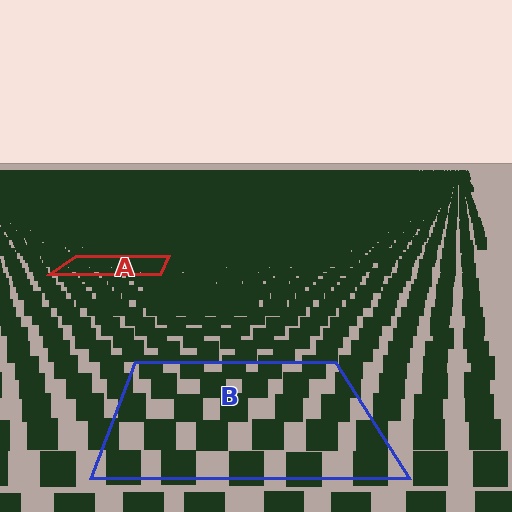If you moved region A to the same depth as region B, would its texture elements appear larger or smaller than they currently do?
They would appear larger. At a closer depth, the same texture elements are projected at a bigger on-screen size.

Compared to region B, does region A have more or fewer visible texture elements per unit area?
Region A has more texture elements per unit area — they are packed more densely because it is farther away.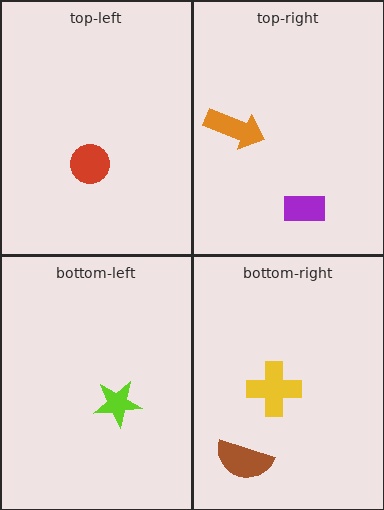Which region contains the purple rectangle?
The top-right region.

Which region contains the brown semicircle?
The bottom-right region.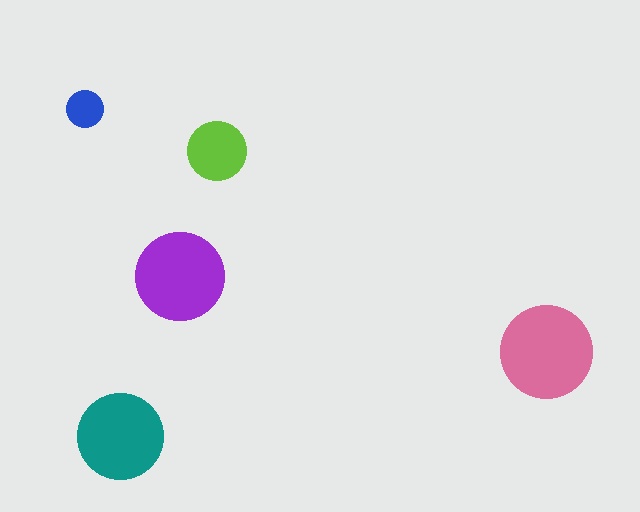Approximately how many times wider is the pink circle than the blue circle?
About 2.5 times wider.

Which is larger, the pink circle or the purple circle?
The pink one.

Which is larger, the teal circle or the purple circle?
The purple one.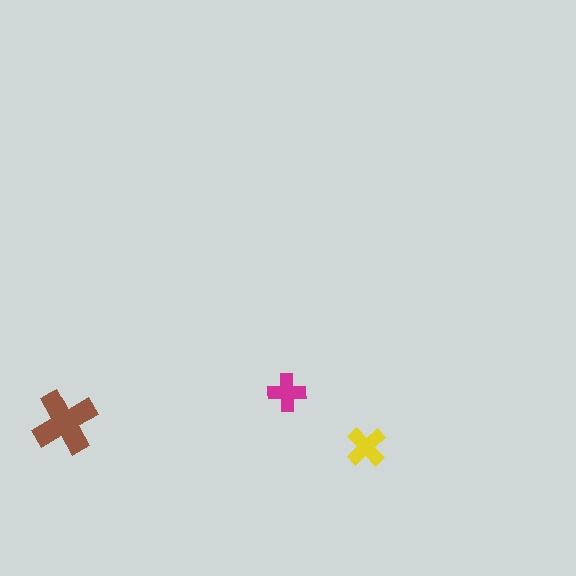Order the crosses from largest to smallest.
the brown one, the yellow one, the magenta one.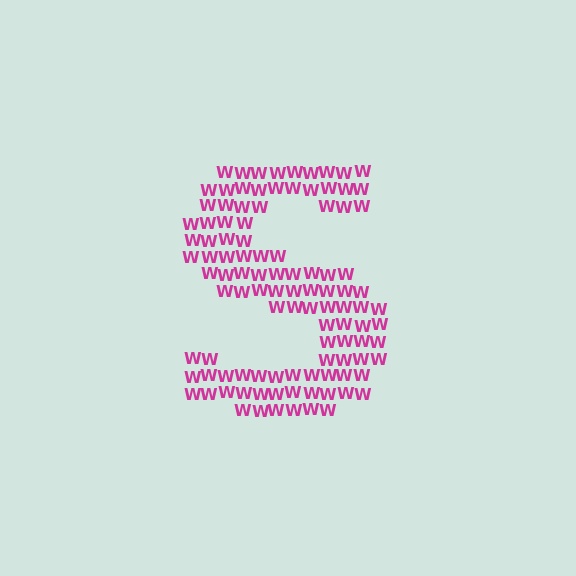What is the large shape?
The large shape is the letter S.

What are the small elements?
The small elements are letter W's.